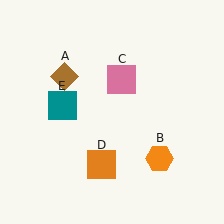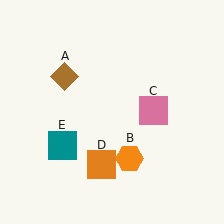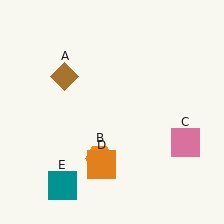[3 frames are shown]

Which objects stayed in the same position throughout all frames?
Brown diamond (object A) and orange square (object D) remained stationary.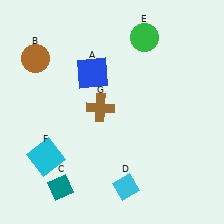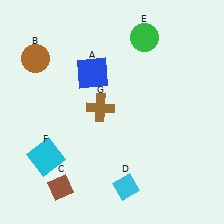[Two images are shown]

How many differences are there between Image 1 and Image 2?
There is 1 difference between the two images.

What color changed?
The diamond (C) changed from teal in Image 1 to brown in Image 2.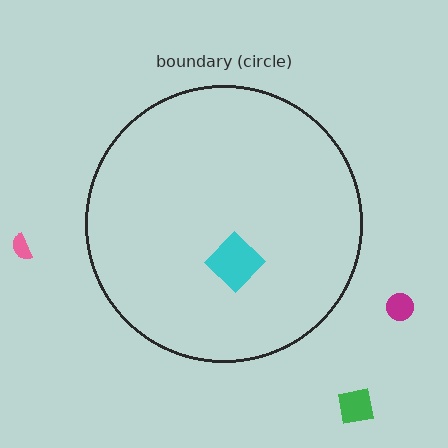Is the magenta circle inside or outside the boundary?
Outside.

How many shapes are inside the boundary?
1 inside, 3 outside.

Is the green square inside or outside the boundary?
Outside.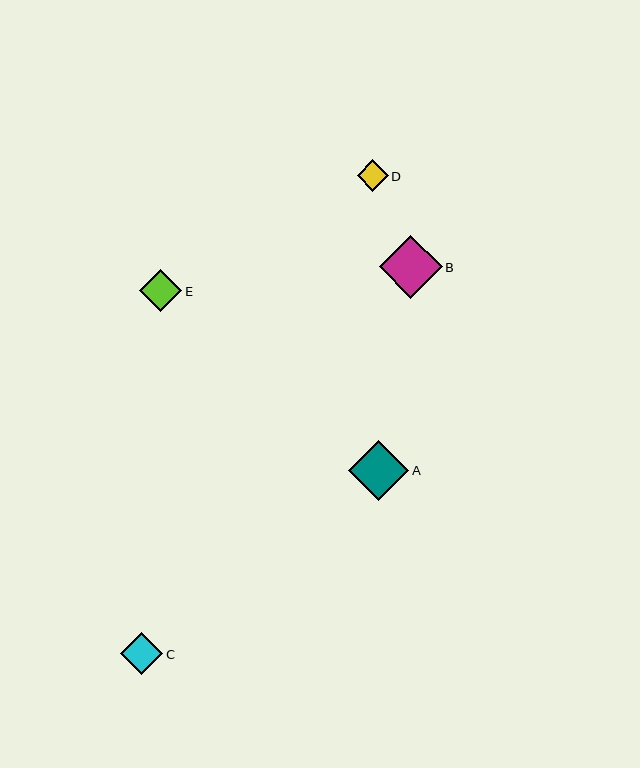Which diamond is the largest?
Diamond B is the largest with a size of approximately 63 pixels.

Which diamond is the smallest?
Diamond D is the smallest with a size of approximately 31 pixels.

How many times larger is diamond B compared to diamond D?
Diamond B is approximately 2.0 times the size of diamond D.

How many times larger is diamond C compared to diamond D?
Diamond C is approximately 1.4 times the size of diamond D.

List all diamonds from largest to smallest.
From largest to smallest: B, A, C, E, D.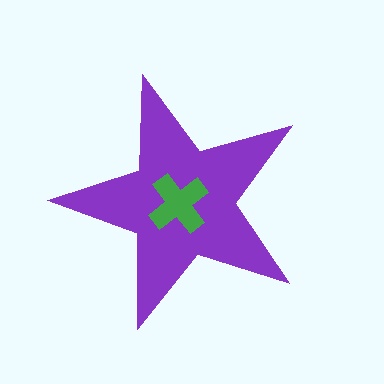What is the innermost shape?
The green cross.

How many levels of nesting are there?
2.